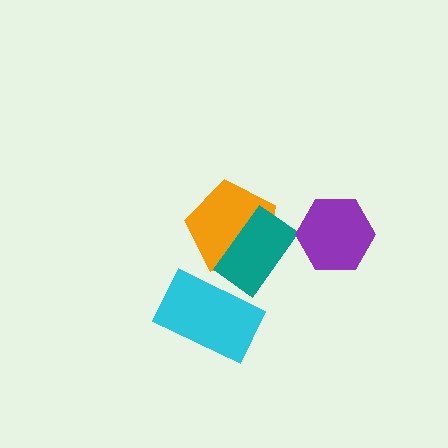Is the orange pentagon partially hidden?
Yes, it is partially covered by another shape.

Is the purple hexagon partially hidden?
No, no other shape covers it.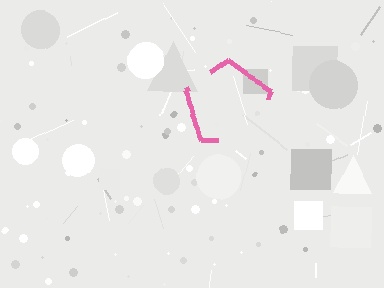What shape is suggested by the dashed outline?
The dashed outline suggests a pentagon.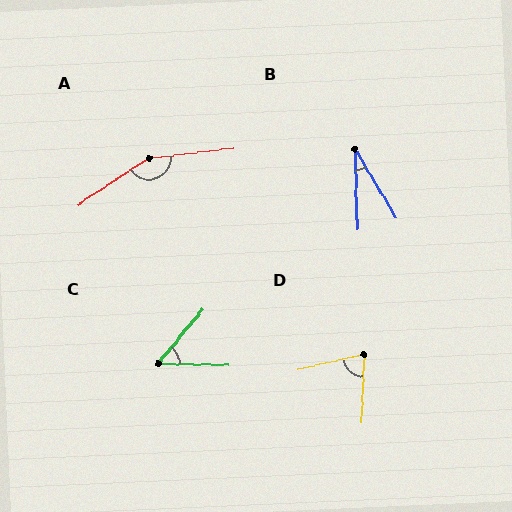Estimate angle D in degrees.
Approximately 75 degrees.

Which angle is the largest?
A, at approximately 153 degrees.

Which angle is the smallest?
B, at approximately 29 degrees.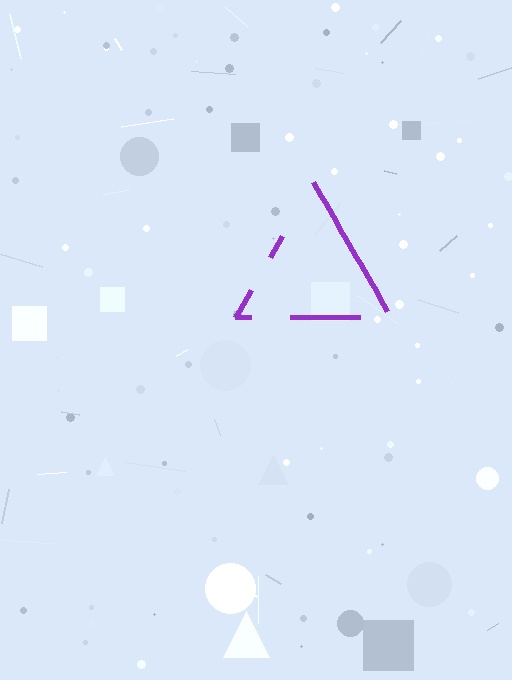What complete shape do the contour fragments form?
The contour fragments form a triangle.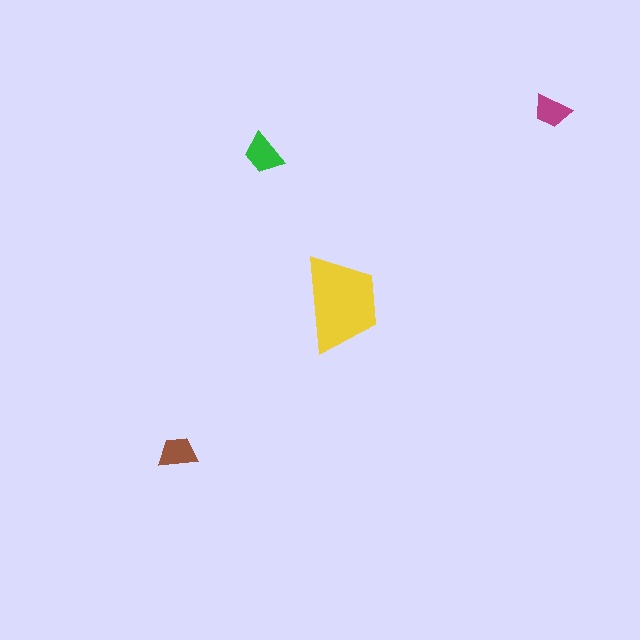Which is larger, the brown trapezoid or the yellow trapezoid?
The yellow one.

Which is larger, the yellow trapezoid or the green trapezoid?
The yellow one.